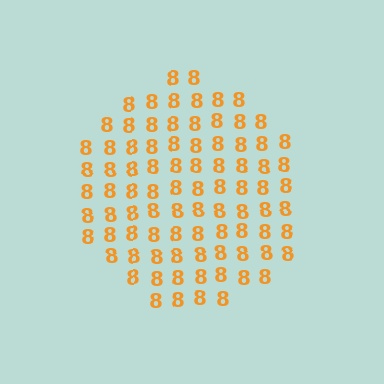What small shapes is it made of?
It is made of small digit 8's.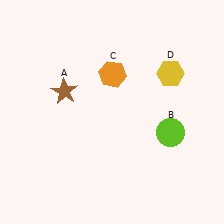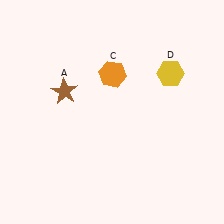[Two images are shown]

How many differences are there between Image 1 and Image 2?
There is 1 difference between the two images.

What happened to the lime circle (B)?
The lime circle (B) was removed in Image 2. It was in the bottom-right area of Image 1.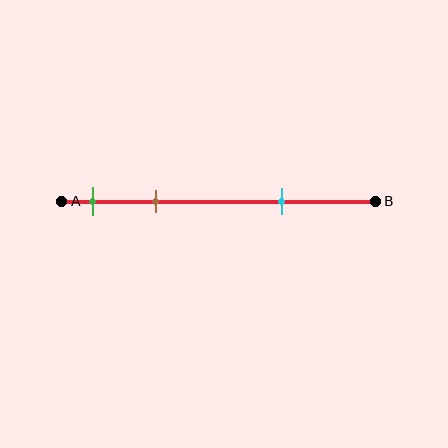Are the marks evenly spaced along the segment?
No, the marks are not evenly spaced.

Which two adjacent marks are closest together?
The green and brown marks are the closest adjacent pair.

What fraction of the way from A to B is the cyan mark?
The cyan mark is approximately 70% (0.7) of the way from A to B.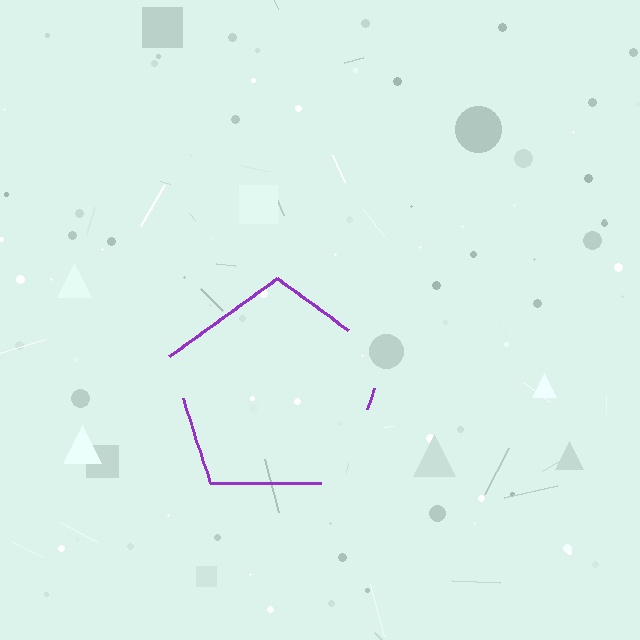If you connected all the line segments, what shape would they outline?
They would outline a pentagon.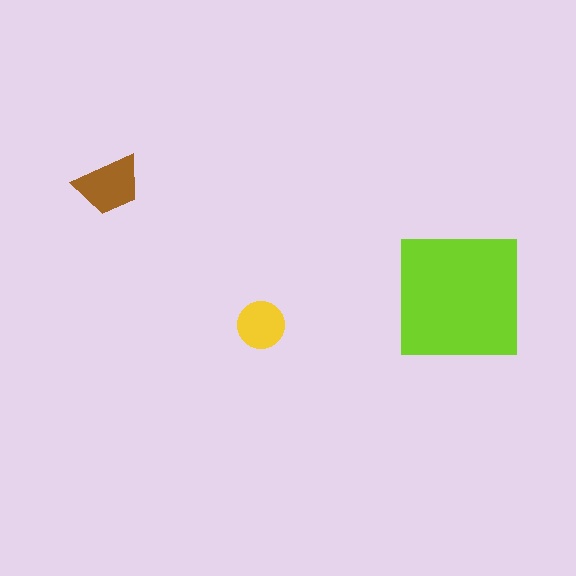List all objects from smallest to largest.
The yellow circle, the brown trapezoid, the lime square.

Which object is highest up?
The brown trapezoid is topmost.